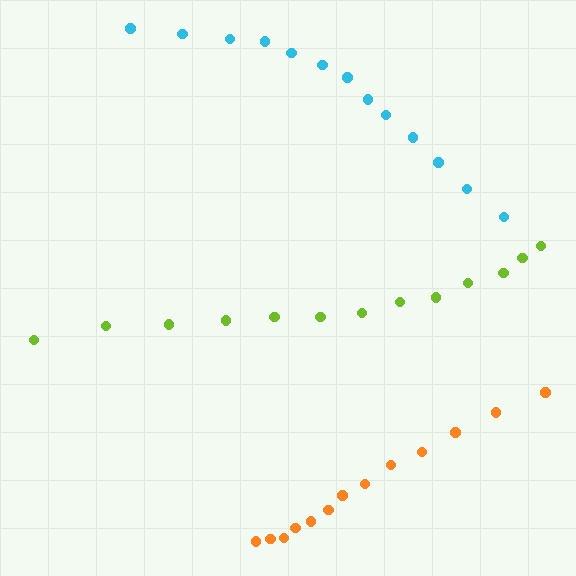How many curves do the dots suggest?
There are 3 distinct paths.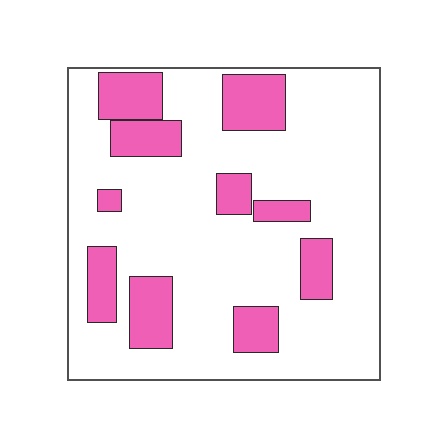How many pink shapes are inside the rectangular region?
10.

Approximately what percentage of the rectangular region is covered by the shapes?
Approximately 25%.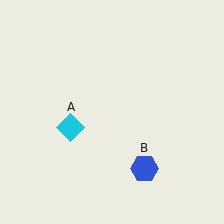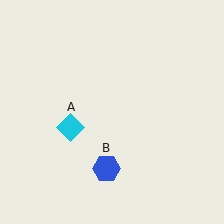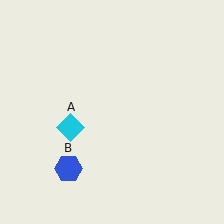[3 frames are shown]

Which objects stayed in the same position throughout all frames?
Cyan diamond (object A) remained stationary.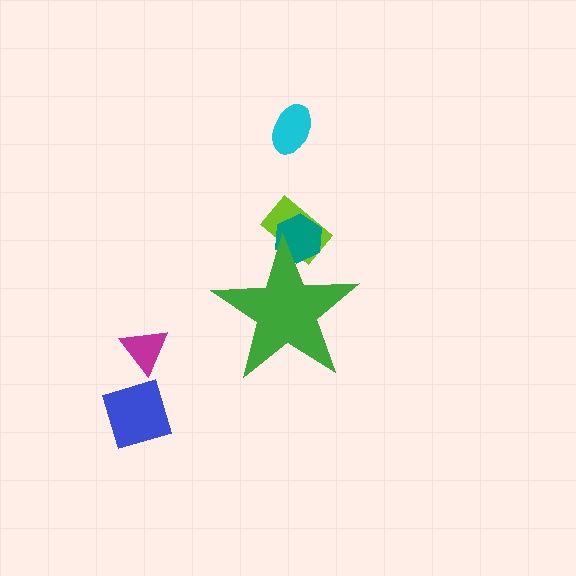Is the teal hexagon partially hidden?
Yes, the teal hexagon is partially hidden behind the green star.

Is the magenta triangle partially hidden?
No, the magenta triangle is fully visible.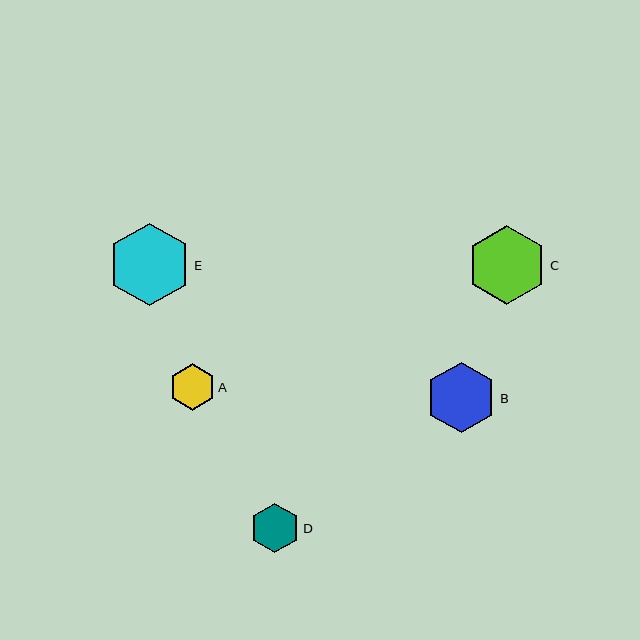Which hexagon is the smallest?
Hexagon A is the smallest with a size of approximately 46 pixels.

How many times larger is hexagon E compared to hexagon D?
Hexagon E is approximately 1.7 times the size of hexagon D.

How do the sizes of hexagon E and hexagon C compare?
Hexagon E and hexagon C are approximately the same size.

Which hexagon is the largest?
Hexagon E is the largest with a size of approximately 83 pixels.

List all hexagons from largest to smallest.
From largest to smallest: E, C, B, D, A.